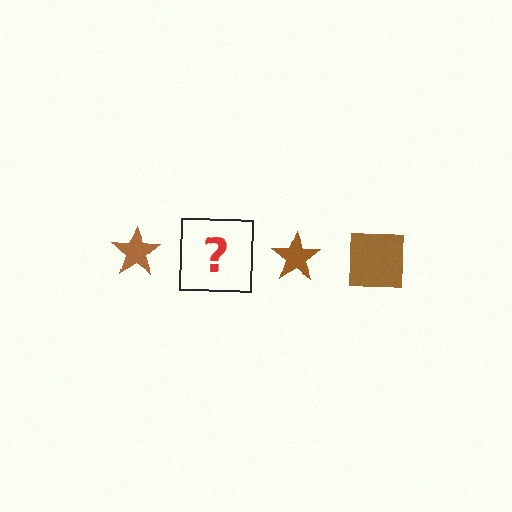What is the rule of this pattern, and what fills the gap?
The rule is that the pattern cycles through star, square shapes in brown. The gap should be filled with a brown square.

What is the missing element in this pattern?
The missing element is a brown square.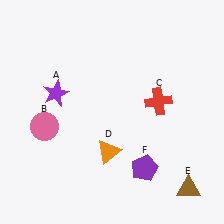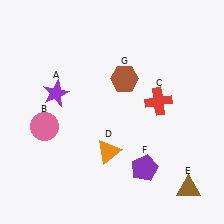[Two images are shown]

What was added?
A brown hexagon (G) was added in Image 2.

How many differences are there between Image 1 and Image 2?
There is 1 difference between the two images.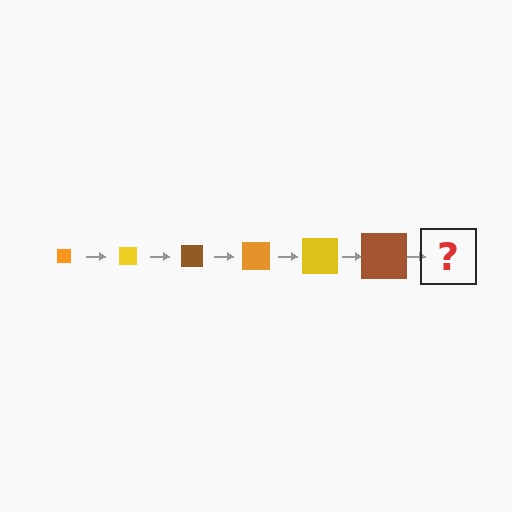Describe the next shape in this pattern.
It should be an orange square, larger than the previous one.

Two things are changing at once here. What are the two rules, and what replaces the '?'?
The two rules are that the square grows larger each step and the color cycles through orange, yellow, and brown. The '?' should be an orange square, larger than the previous one.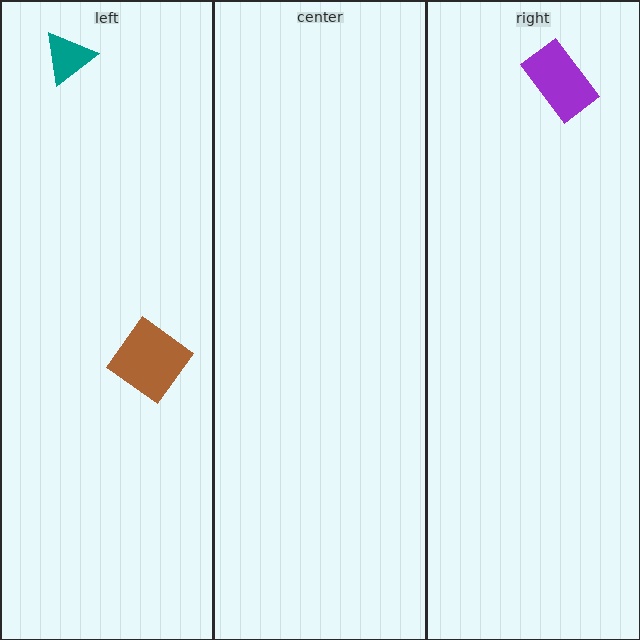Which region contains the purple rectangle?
The right region.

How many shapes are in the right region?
1.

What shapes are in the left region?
The brown diamond, the teal triangle.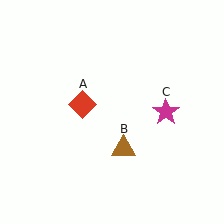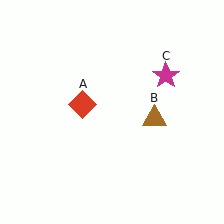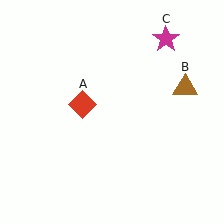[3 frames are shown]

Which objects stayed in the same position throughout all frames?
Red diamond (object A) remained stationary.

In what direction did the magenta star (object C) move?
The magenta star (object C) moved up.